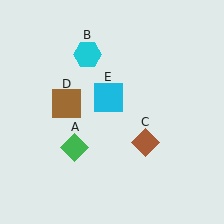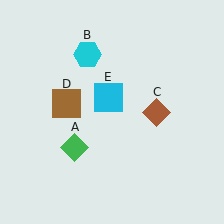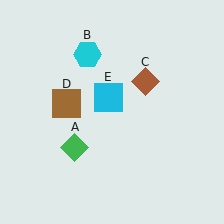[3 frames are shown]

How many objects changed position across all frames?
1 object changed position: brown diamond (object C).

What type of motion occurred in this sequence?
The brown diamond (object C) rotated counterclockwise around the center of the scene.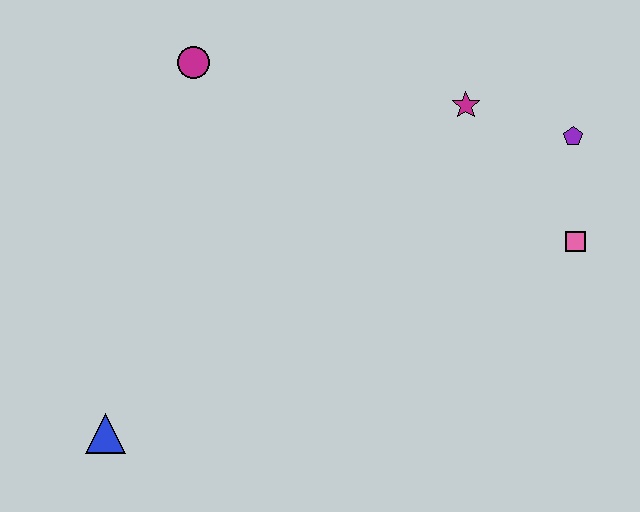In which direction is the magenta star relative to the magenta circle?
The magenta star is to the right of the magenta circle.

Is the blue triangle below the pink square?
Yes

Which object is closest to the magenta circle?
The magenta star is closest to the magenta circle.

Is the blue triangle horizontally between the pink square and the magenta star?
No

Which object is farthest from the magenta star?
The blue triangle is farthest from the magenta star.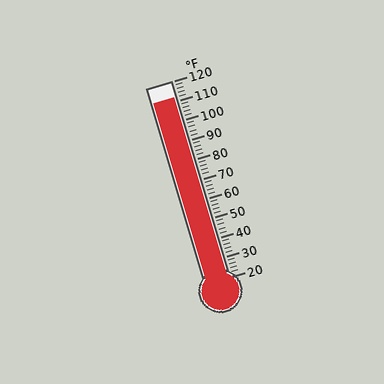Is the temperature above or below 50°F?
The temperature is above 50°F.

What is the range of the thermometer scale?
The thermometer scale ranges from 20°F to 120°F.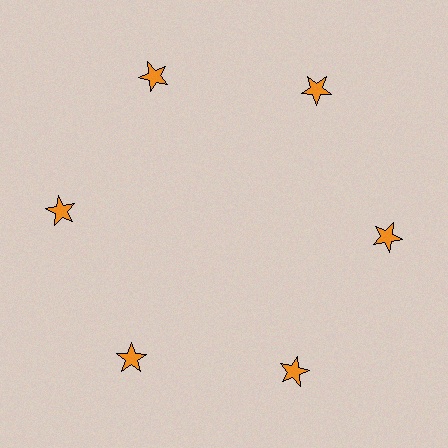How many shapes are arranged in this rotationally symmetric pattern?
There are 6 shapes, arranged in 6 groups of 1.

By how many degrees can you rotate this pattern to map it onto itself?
The pattern maps onto itself every 60 degrees of rotation.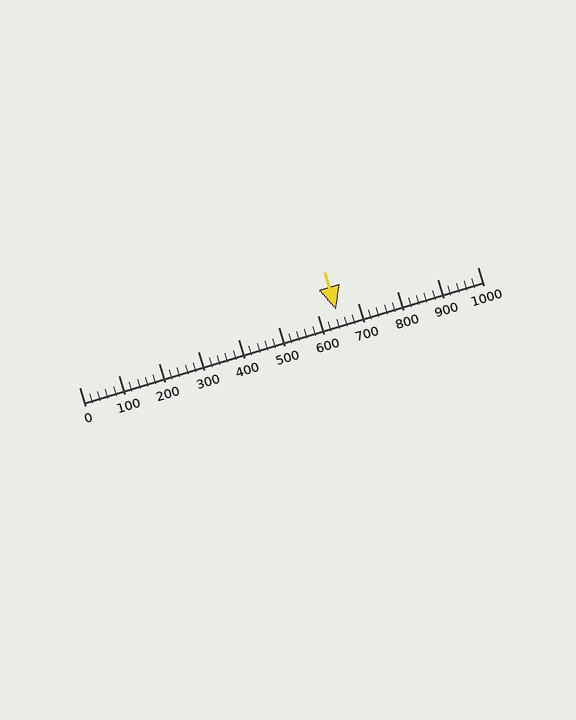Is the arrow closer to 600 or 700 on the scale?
The arrow is closer to 600.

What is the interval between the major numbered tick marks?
The major tick marks are spaced 100 units apart.